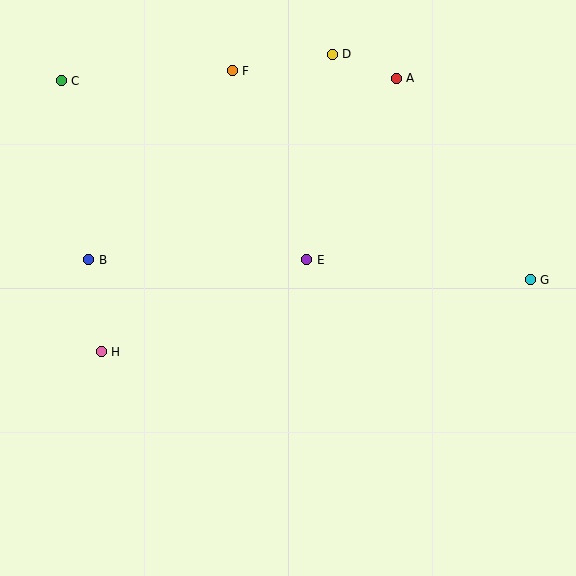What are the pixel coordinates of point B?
Point B is at (89, 260).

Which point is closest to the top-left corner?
Point C is closest to the top-left corner.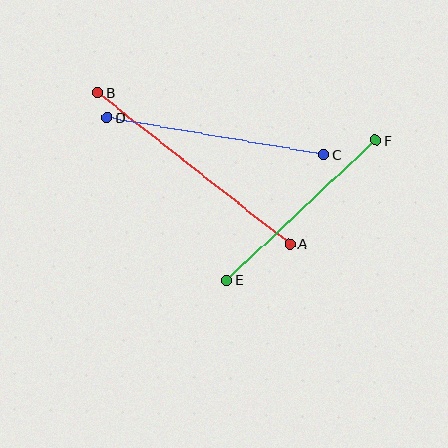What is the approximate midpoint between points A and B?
The midpoint is at approximately (194, 168) pixels.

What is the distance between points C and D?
The distance is approximately 219 pixels.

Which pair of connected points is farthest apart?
Points A and B are farthest apart.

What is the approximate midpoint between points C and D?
The midpoint is at approximately (215, 136) pixels.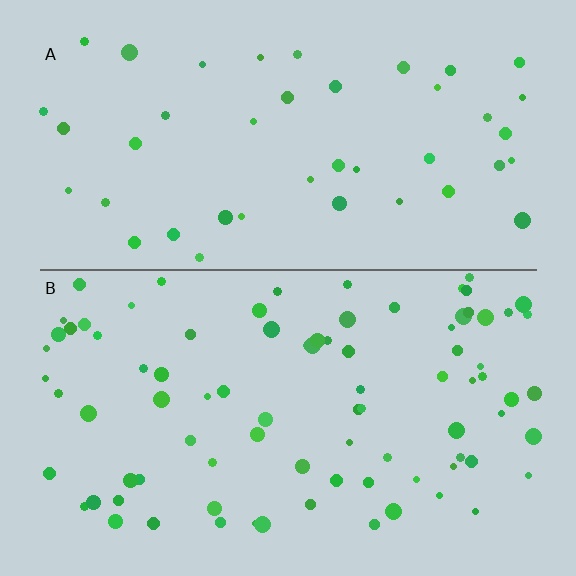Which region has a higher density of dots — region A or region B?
B (the bottom).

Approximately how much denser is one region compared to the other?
Approximately 2.0× — region B over region A.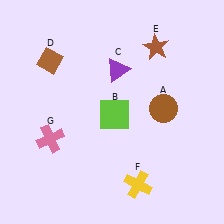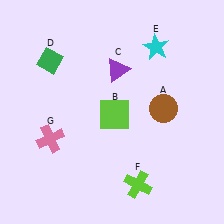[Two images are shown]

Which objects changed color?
D changed from brown to green. E changed from brown to cyan. F changed from yellow to lime.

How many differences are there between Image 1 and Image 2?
There are 3 differences between the two images.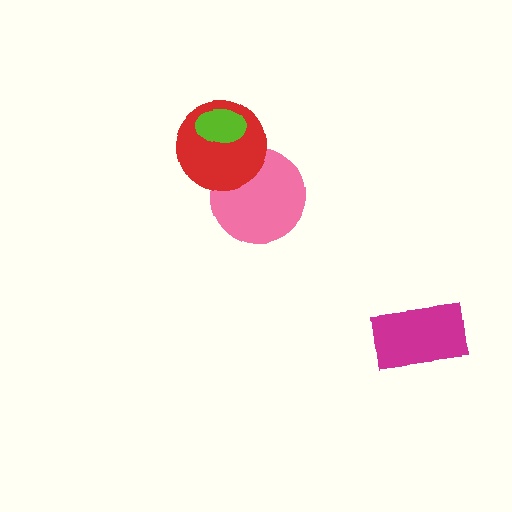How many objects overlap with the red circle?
2 objects overlap with the red circle.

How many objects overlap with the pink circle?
1 object overlaps with the pink circle.